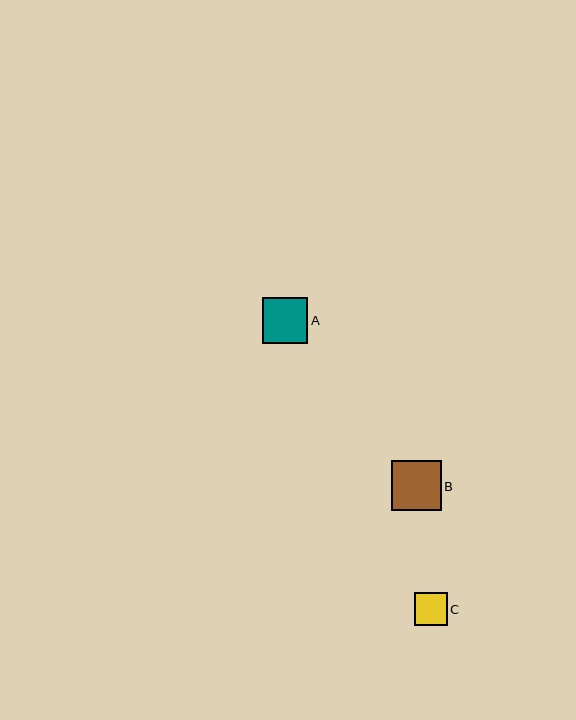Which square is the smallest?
Square C is the smallest with a size of approximately 32 pixels.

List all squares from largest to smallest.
From largest to smallest: B, A, C.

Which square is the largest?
Square B is the largest with a size of approximately 50 pixels.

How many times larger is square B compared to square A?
Square B is approximately 1.1 times the size of square A.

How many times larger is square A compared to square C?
Square A is approximately 1.4 times the size of square C.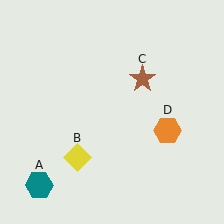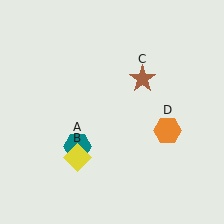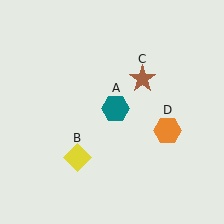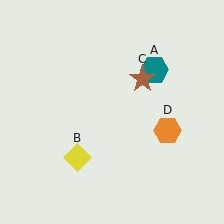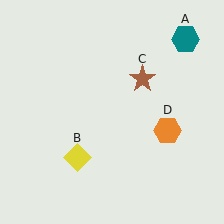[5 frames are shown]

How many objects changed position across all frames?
1 object changed position: teal hexagon (object A).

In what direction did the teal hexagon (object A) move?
The teal hexagon (object A) moved up and to the right.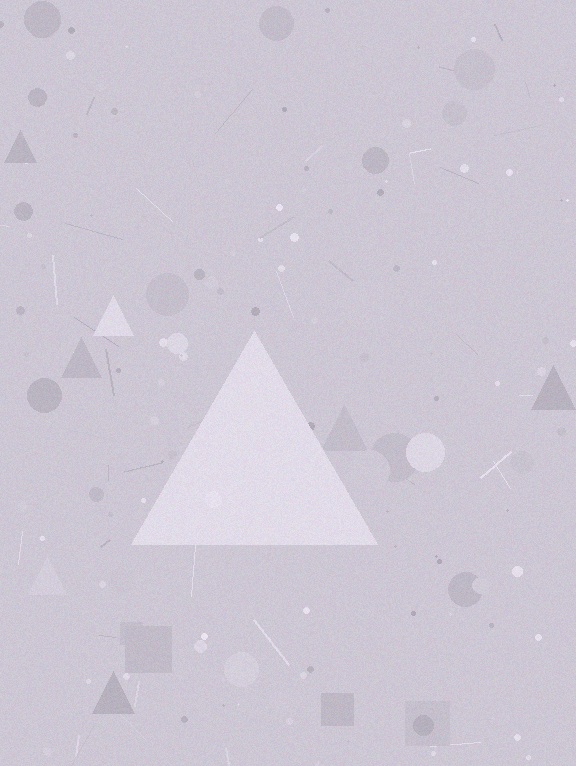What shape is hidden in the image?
A triangle is hidden in the image.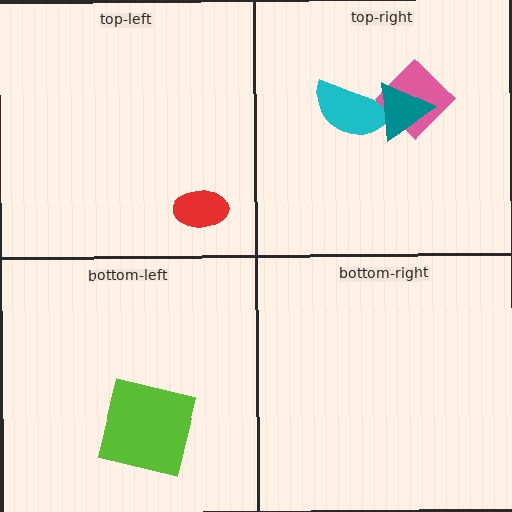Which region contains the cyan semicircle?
The top-right region.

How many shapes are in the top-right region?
3.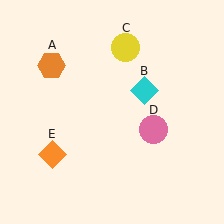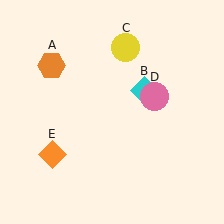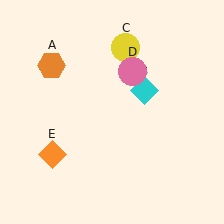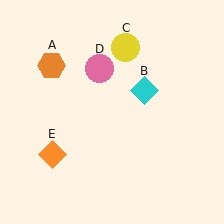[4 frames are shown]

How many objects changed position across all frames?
1 object changed position: pink circle (object D).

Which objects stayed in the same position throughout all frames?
Orange hexagon (object A) and cyan diamond (object B) and yellow circle (object C) and orange diamond (object E) remained stationary.